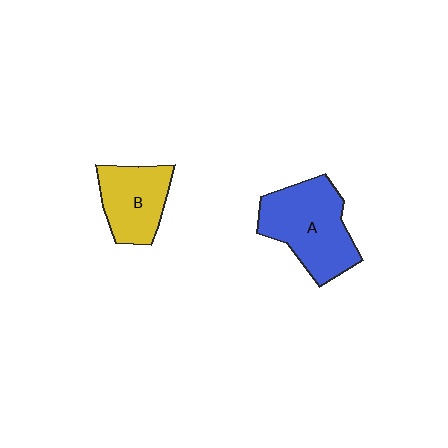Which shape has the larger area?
Shape A (blue).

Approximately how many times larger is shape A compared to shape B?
Approximately 1.4 times.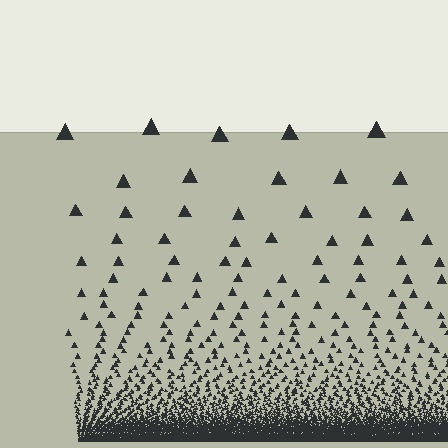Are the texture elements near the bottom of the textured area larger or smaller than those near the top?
Smaller. The gradient is inverted — elements near the bottom are smaller and denser.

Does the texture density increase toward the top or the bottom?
Density increases toward the bottom.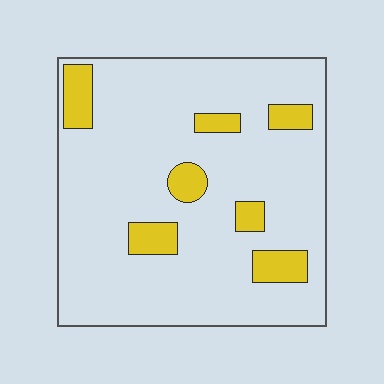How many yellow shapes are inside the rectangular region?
7.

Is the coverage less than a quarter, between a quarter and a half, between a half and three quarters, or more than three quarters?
Less than a quarter.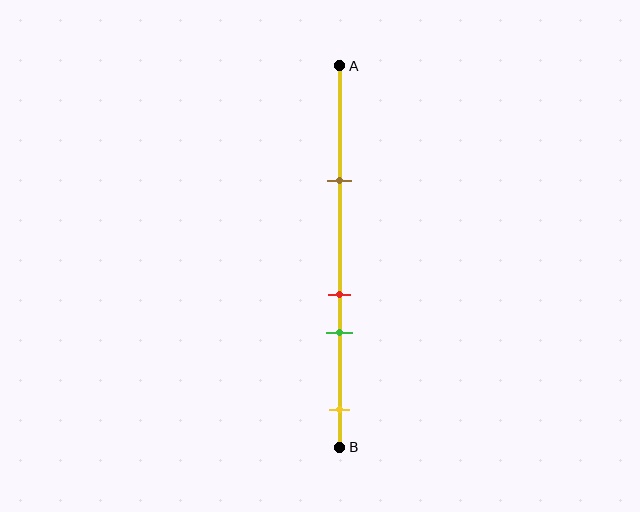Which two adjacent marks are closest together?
The red and green marks are the closest adjacent pair.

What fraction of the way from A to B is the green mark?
The green mark is approximately 70% (0.7) of the way from A to B.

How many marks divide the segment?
There are 4 marks dividing the segment.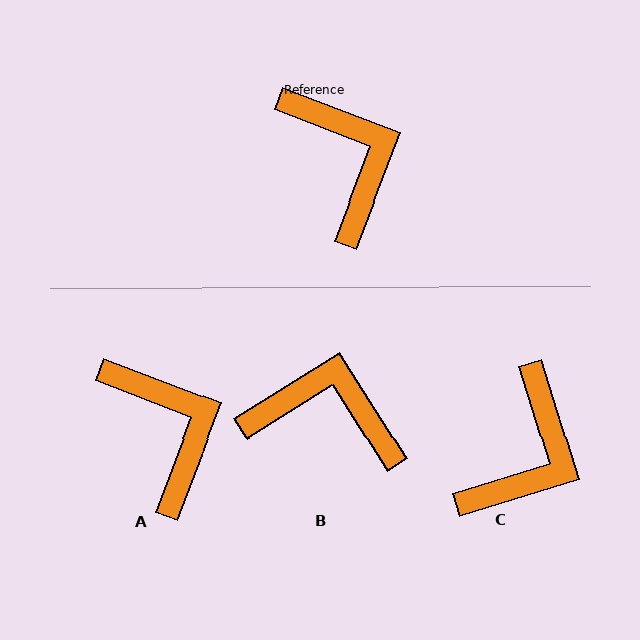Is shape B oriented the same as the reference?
No, it is off by about 53 degrees.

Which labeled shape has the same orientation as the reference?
A.